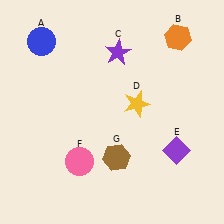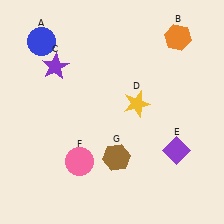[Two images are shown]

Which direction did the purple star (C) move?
The purple star (C) moved left.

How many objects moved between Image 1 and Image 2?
1 object moved between the two images.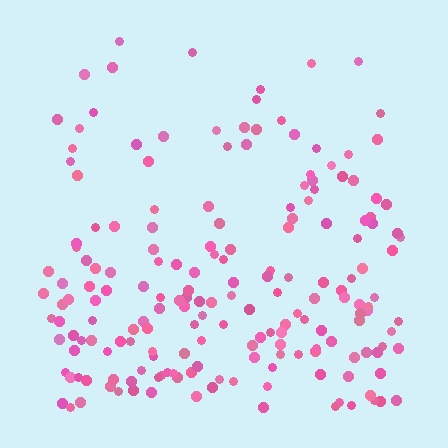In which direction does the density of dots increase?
From top to bottom, with the bottom side densest.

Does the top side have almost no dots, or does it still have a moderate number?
Still a moderate number, just noticeably fewer than the bottom.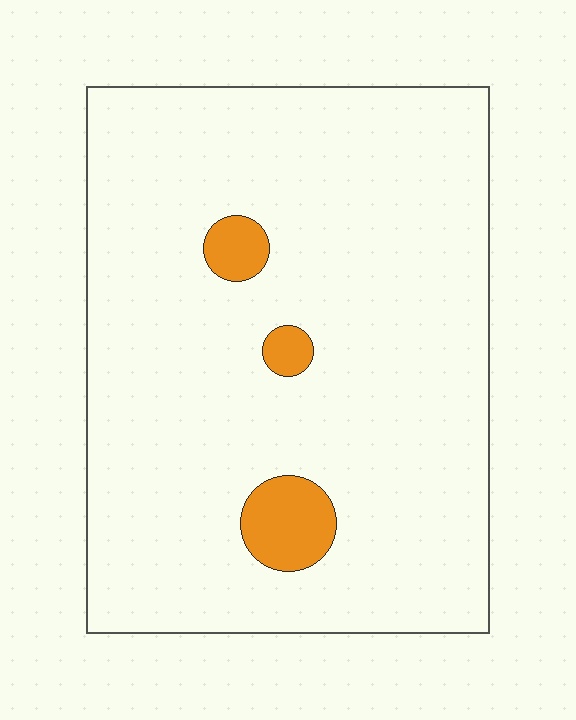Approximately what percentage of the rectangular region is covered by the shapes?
Approximately 5%.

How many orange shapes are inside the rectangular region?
3.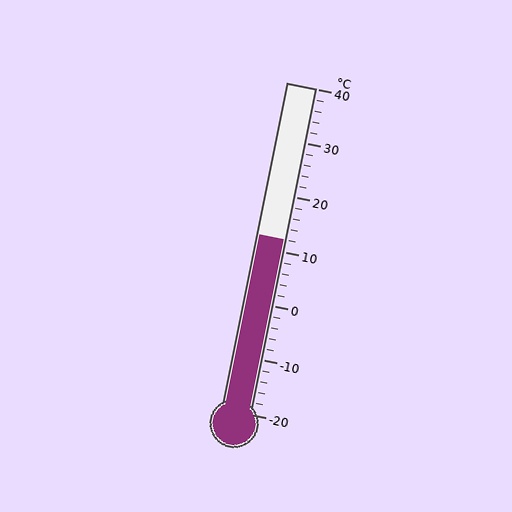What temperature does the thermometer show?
The thermometer shows approximately 12°C.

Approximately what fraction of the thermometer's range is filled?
The thermometer is filled to approximately 55% of its range.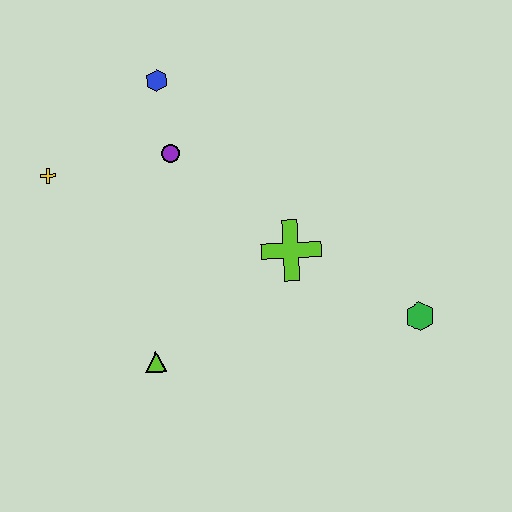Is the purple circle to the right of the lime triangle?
Yes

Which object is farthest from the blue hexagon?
The green hexagon is farthest from the blue hexagon.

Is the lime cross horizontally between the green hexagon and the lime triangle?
Yes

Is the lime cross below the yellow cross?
Yes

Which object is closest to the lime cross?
The green hexagon is closest to the lime cross.